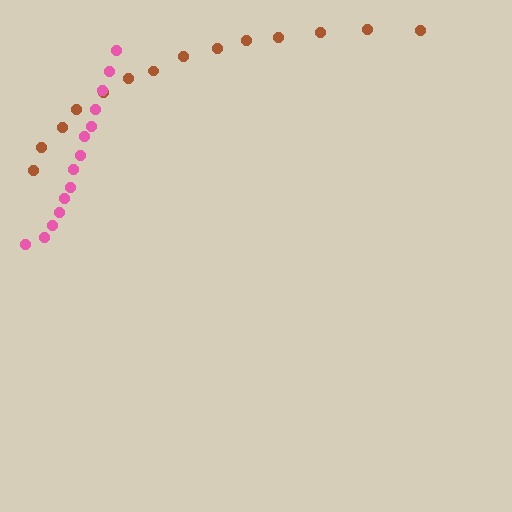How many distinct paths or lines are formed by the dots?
There are 2 distinct paths.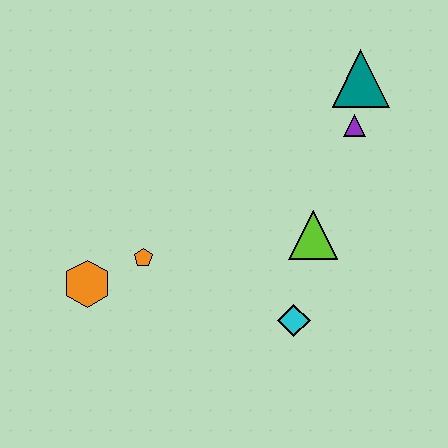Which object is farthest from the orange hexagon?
The teal triangle is farthest from the orange hexagon.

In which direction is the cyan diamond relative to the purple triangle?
The cyan diamond is below the purple triangle.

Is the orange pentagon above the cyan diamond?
Yes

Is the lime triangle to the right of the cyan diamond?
Yes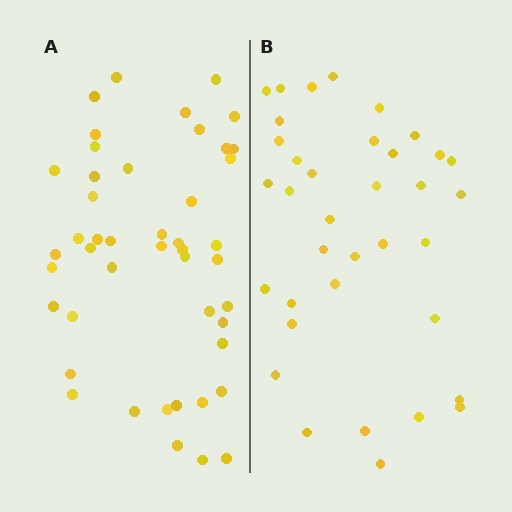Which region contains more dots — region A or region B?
Region A (the left region) has more dots.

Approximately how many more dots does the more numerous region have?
Region A has roughly 10 or so more dots than region B.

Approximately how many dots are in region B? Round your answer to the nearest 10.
About 40 dots. (The exact count is 36, which rounds to 40.)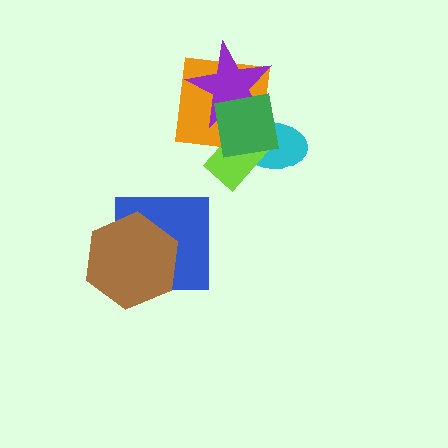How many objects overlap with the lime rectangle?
4 objects overlap with the lime rectangle.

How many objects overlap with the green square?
4 objects overlap with the green square.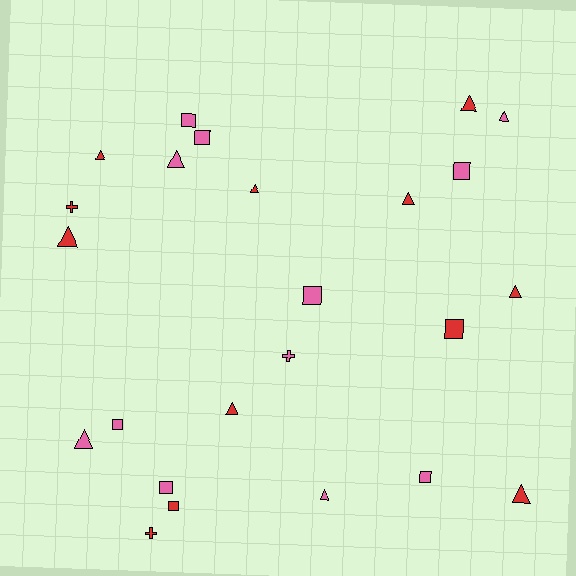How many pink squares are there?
There are 7 pink squares.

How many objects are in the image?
There are 24 objects.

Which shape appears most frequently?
Triangle, with 12 objects.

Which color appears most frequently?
Pink, with 12 objects.